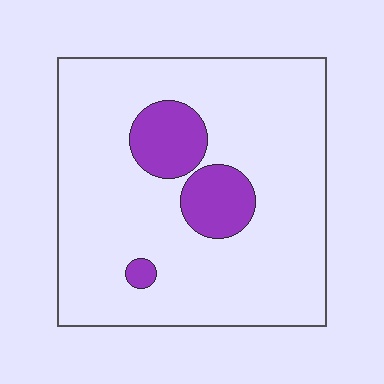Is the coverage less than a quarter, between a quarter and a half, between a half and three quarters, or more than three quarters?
Less than a quarter.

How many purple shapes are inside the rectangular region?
3.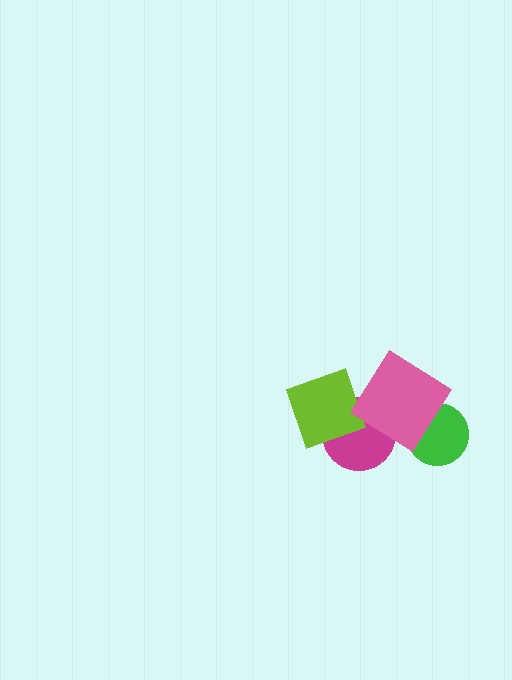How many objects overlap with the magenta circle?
2 objects overlap with the magenta circle.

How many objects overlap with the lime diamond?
1 object overlaps with the lime diamond.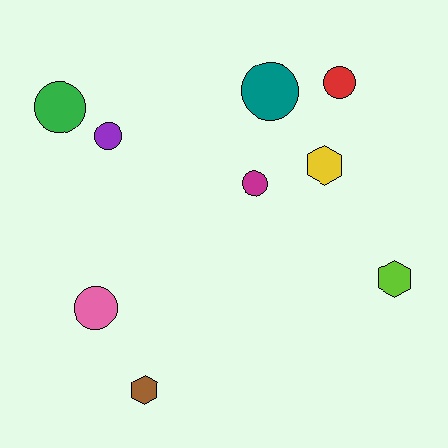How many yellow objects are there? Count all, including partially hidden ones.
There is 1 yellow object.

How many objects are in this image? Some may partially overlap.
There are 9 objects.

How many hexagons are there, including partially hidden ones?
There are 3 hexagons.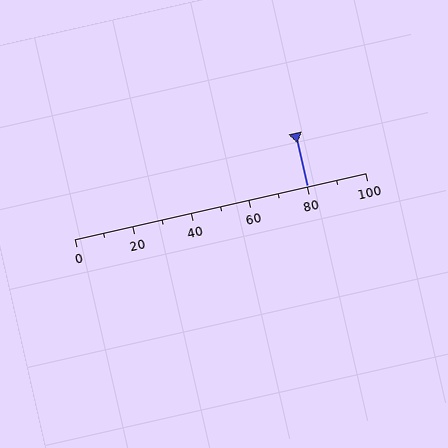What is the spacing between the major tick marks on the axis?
The major ticks are spaced 20 apart.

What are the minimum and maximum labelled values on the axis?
The axis runs from 0 to 100.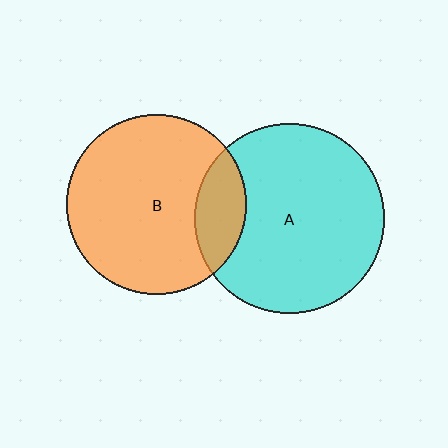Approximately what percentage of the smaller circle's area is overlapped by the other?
Approximately 20%.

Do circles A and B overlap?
Yes.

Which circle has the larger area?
Circle A (cyan).